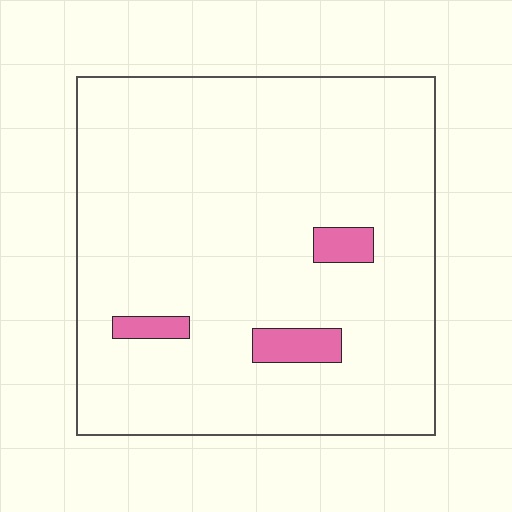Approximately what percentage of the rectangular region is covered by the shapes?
Approximately 5%.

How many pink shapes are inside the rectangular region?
3.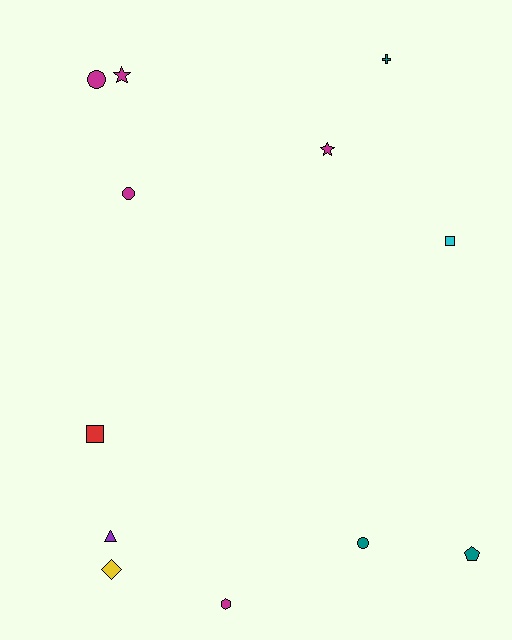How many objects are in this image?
There are 12 objects.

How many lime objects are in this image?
There are no lime objects.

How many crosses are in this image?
There is 1 cross.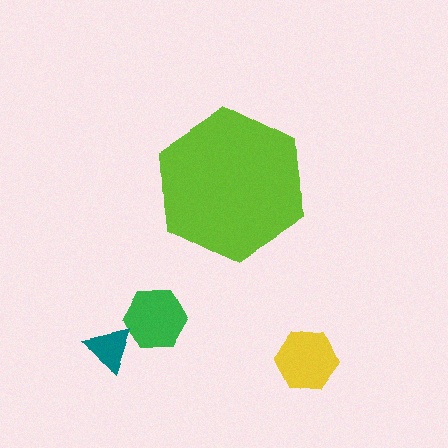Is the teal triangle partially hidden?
No, the teal triangle is fully visible.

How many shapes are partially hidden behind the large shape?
0 shapes are partially hidden.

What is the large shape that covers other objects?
A lime hexagon.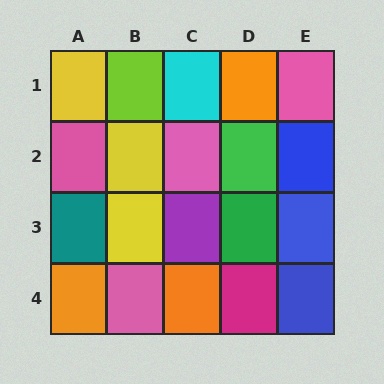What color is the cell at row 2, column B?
Yellow.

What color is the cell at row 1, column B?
Lime.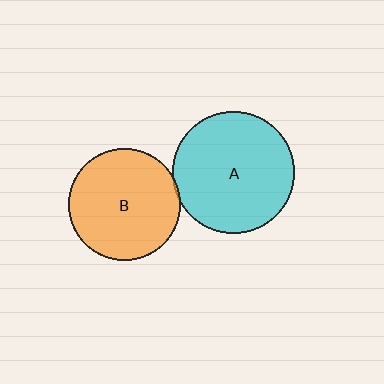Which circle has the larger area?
Circle A (cyan).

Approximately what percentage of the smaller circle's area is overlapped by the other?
Approximately 5%.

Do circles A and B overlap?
Yes.